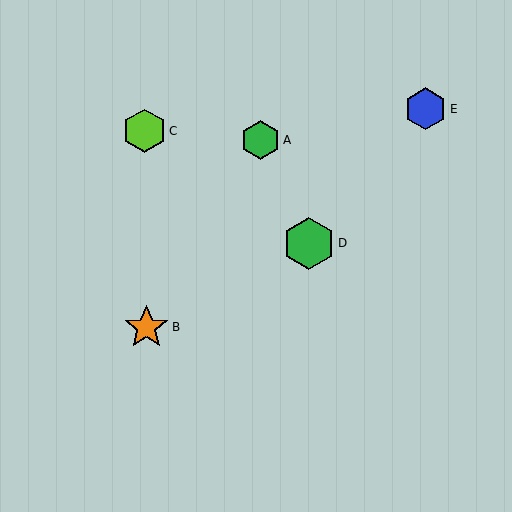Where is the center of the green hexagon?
The center of the green hexagon is at (260, 140).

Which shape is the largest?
The green hexagon (labeled D) is the largest.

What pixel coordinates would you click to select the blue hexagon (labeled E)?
Click at (426, 109) to select the blue hexagon E.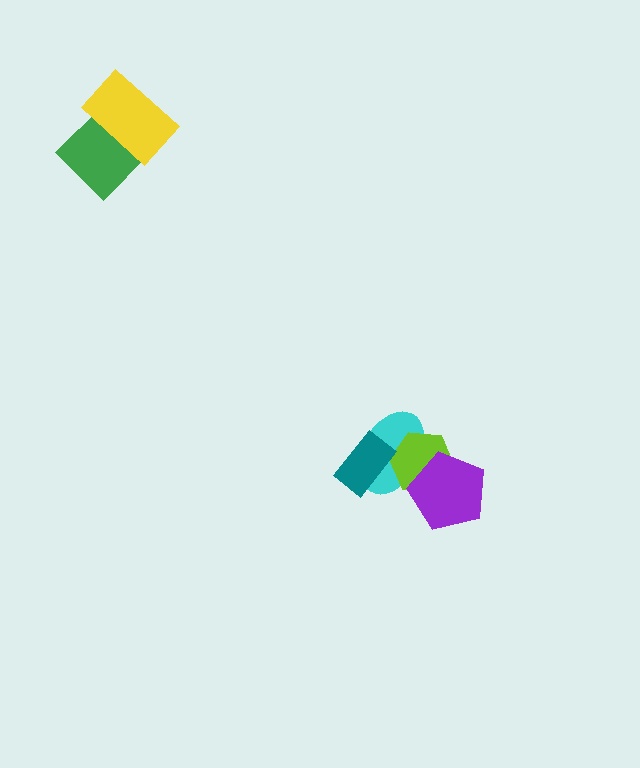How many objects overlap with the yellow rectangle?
1 object overlaps with the yellow rectangle.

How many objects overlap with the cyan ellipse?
3 objects overlap with the cyan ellipse.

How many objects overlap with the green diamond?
1 object overlaps with the green diamond.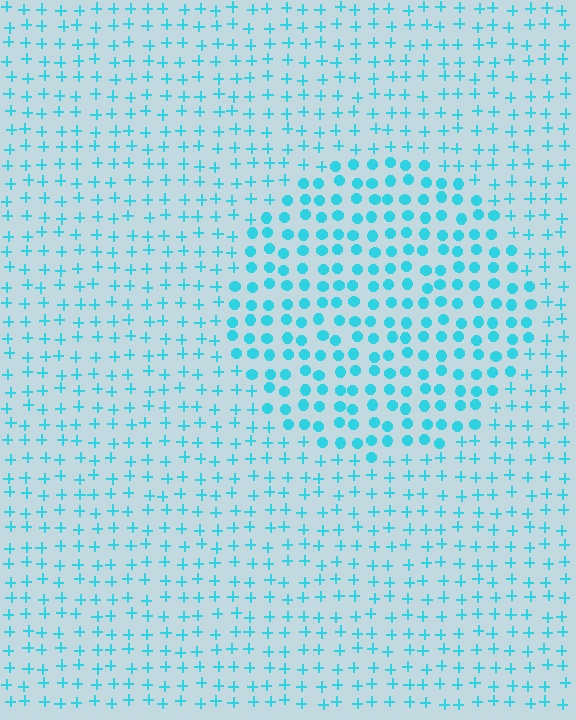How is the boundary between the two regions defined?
The boundary is defined by a change in element shape: circles inside vs. plus signs outside. All elements share the same color and spacing.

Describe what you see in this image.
The image is filled with small cyan elements arranged in a uniform grid. A circle-shaped region contains circles, while the surrounding area contains plus signs. The boundary is defined purely by the change in element shape.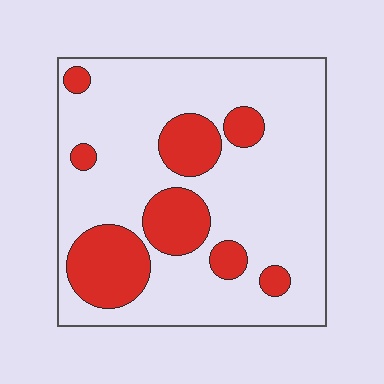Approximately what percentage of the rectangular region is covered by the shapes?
Approximately 25%.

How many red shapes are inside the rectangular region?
8.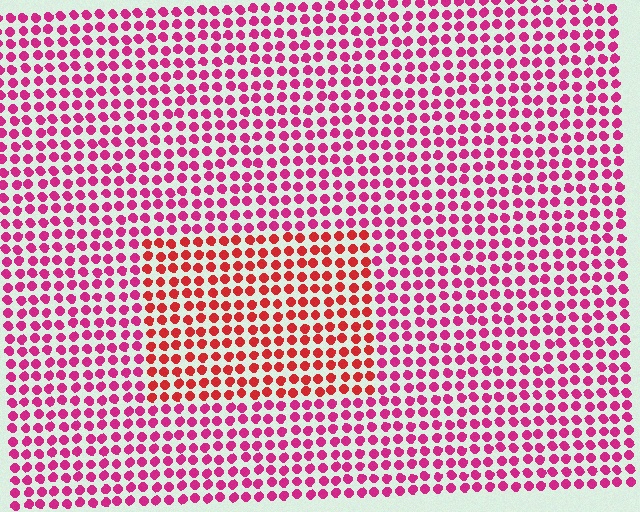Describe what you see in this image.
The image is filled with small magenta elements in a uniform arrangement. A rectangle-shaped region is visible where the elements are tinted to a slightly different hue, forming a subtle color boundary.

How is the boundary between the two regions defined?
The boundary is defined purely by a slight shift in hue (about 32 degrees). Spacing, size, and orientation are identical on both sides.